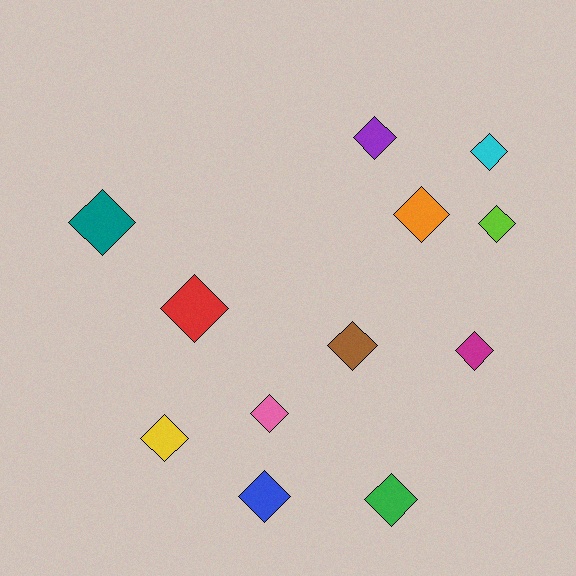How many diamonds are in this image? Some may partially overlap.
There are 12 diamonds.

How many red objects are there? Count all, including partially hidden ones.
There is 1 red object.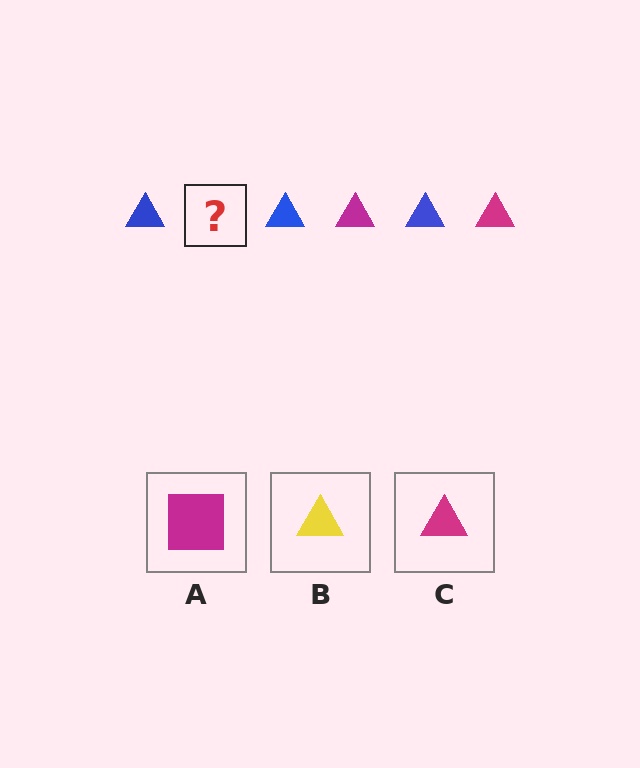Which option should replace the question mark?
Option C.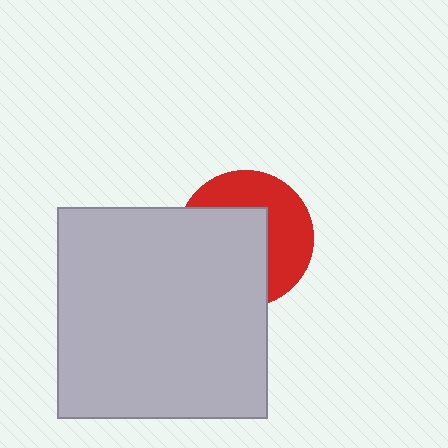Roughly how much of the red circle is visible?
About half of it is visible (roughly 46%).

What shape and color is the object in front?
The object in front is a light gray square.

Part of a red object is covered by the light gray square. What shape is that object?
It is a circle.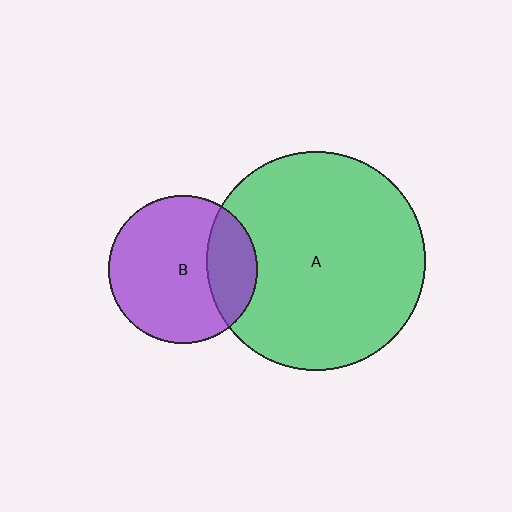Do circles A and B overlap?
Yes.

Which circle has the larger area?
Circle A (green).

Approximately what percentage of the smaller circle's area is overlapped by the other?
Approximately 25%.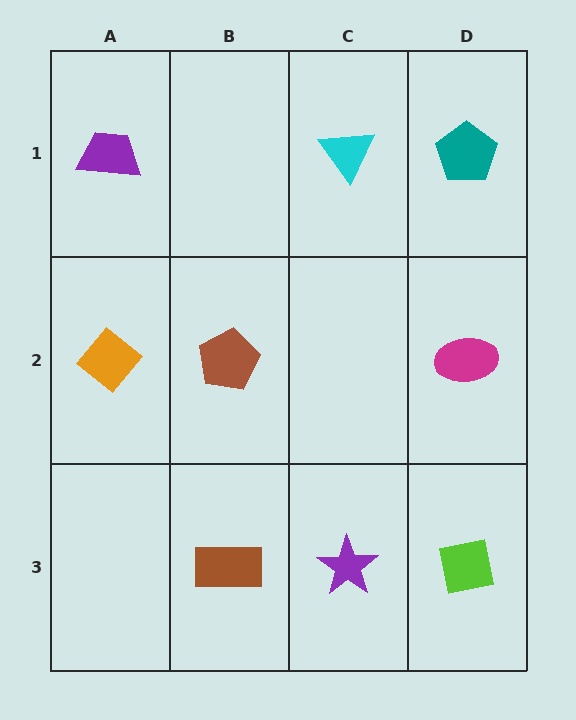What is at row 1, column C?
A cyan triangle.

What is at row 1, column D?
A teal pentagon.